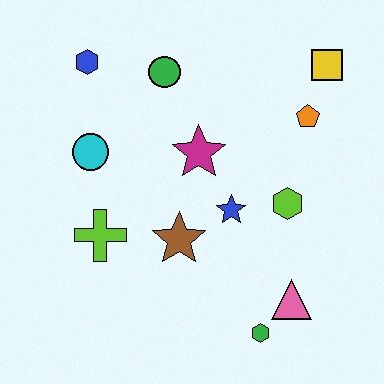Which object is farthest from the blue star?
The blue hexagon is farthest from the blue star.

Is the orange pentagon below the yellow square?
Yes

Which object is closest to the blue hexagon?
The green circle is closest to the blue hexagon.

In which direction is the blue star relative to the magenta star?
The blue star is below the magenta star.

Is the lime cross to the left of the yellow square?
Yes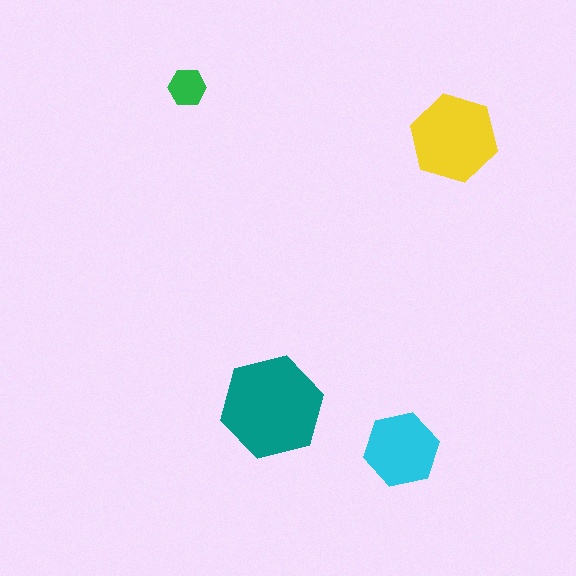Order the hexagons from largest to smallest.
the teal one, the yellow one, the cyan one, the green one.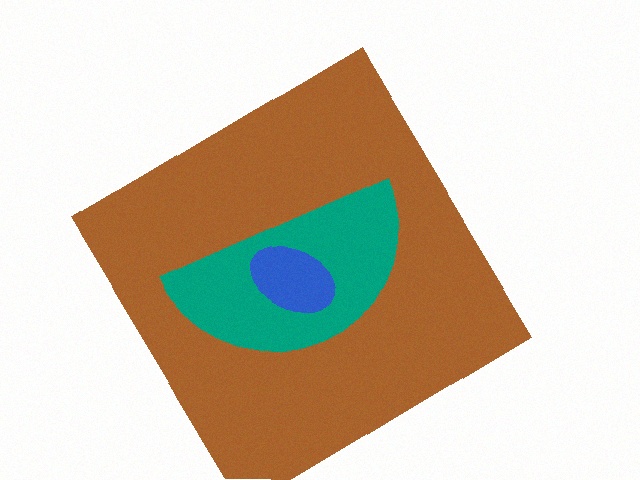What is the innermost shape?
The blue ellipse.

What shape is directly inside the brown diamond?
The teal semicircle.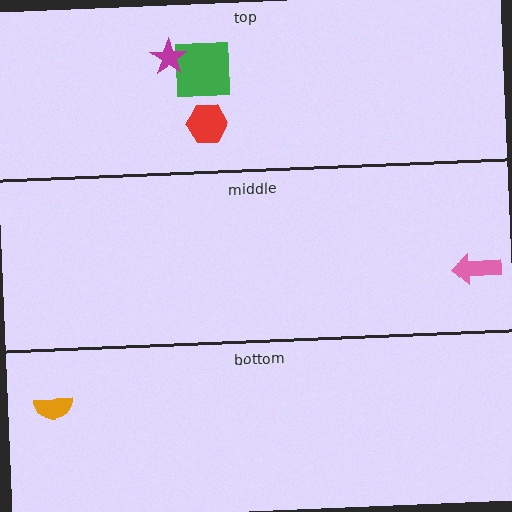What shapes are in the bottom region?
The orange semicircle.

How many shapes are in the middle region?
1.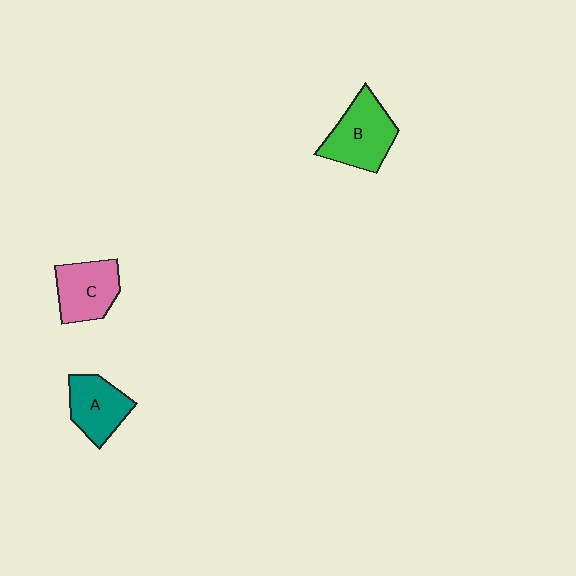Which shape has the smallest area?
Shape A (teal).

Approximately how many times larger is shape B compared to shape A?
Approximately 1.2 times.